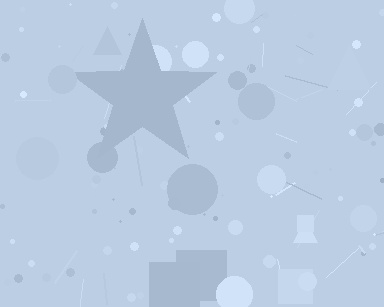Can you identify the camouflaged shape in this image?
The camouflaged shape is a star.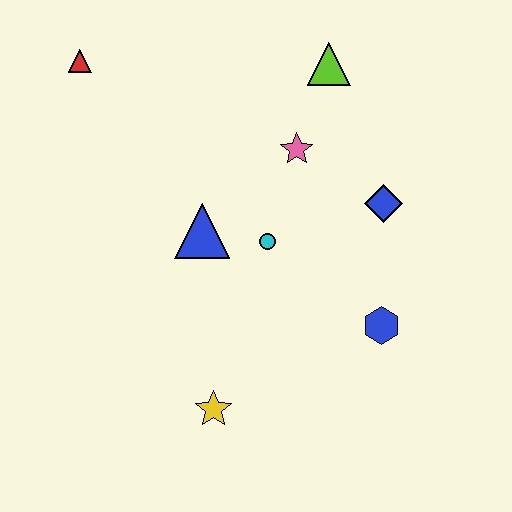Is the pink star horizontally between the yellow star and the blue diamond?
Yes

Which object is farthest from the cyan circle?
The red triangle is farthest from the cyan circle.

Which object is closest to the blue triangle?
The cyan circle is closest to the blue triangle.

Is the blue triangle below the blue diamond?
Yes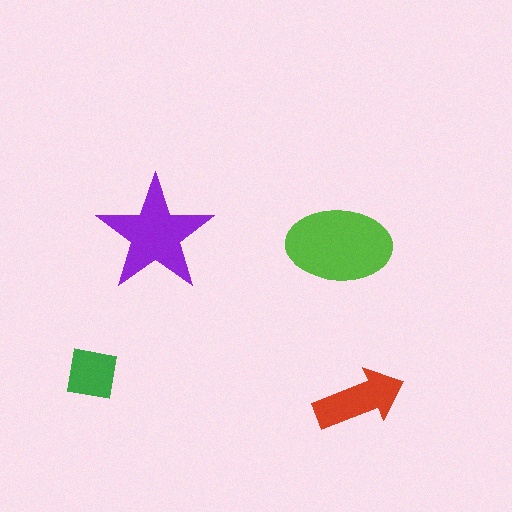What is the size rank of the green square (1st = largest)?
4th.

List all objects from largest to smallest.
The lime ellipse, the purple star, the red arrow, the green square.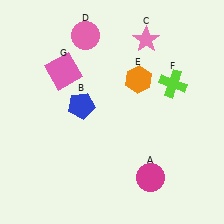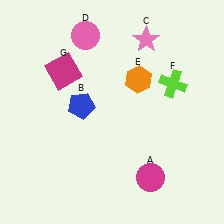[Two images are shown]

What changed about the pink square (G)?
In Image 1, G is pink. In Image 2, it changed to magenta.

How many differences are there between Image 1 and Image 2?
There is 1 difference between the two images.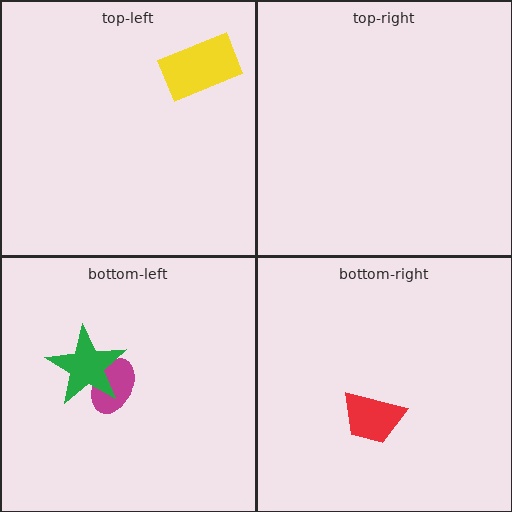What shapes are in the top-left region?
The yellow rectangle.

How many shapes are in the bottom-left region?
2.